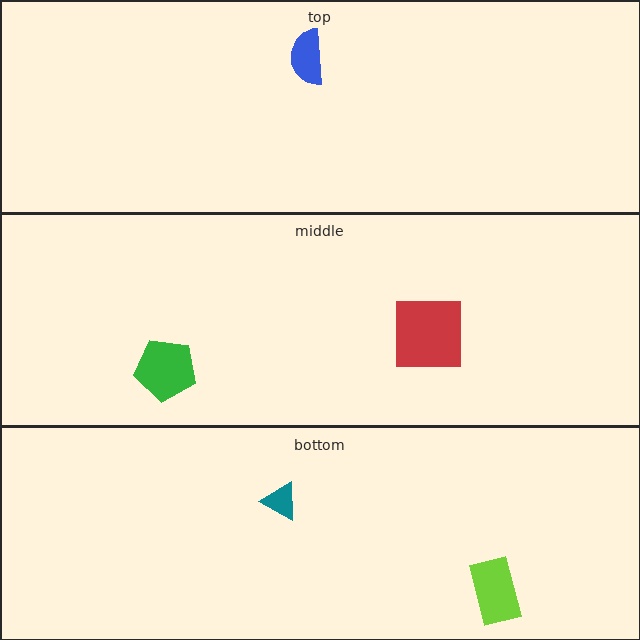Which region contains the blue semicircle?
The top region.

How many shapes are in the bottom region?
2.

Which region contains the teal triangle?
The bottom region.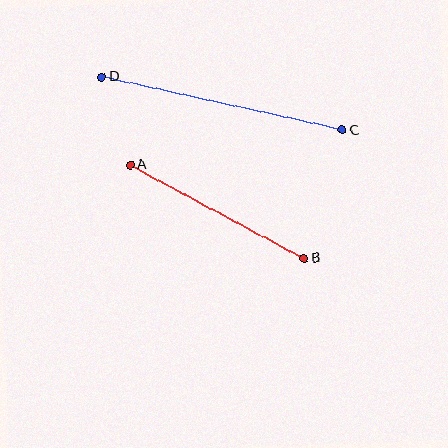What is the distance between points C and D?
The distance is approximately 246 pixels.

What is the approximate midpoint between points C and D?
The midpoint is at approximately (222, 104) pixels.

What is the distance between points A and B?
The distance is approximately 197 pixels.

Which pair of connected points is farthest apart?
Points C and D are farthest apart.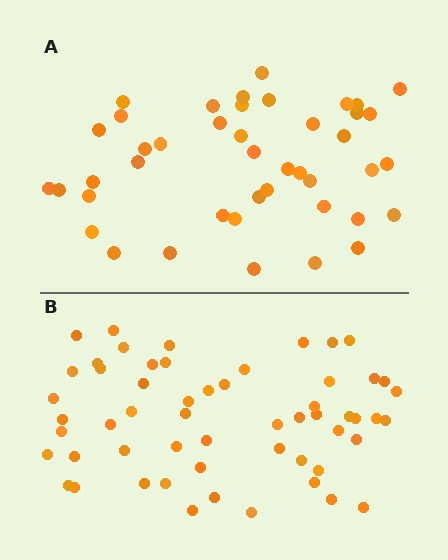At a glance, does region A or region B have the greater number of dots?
Region B (the bottom region) has more dots.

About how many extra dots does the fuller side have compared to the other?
Region B has approximately 15 more dots than region A.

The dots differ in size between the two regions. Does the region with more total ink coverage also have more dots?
No. Region A has more total ink coverage because its dots are larger, but region B actually contains more individual dots. Total area can be misleading — the number of items is what matters here.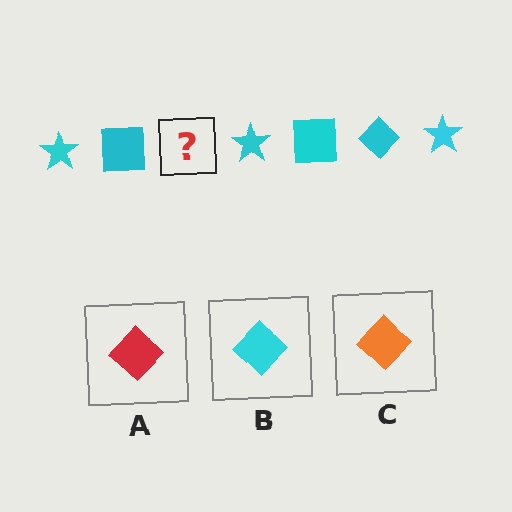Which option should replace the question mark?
Option B.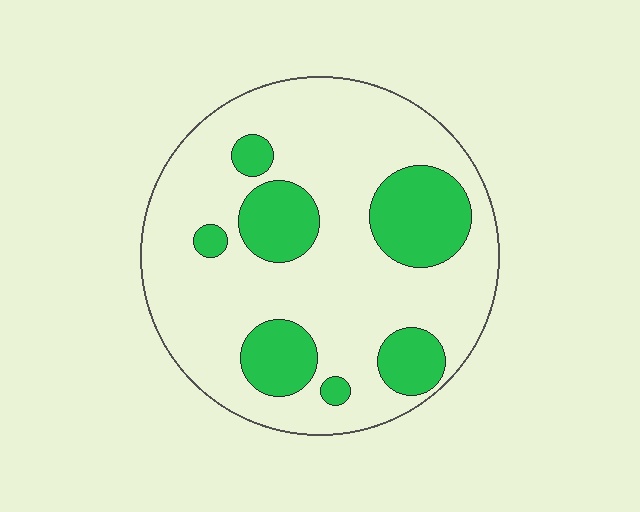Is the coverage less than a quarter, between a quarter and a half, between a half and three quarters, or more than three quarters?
Less than a quarter.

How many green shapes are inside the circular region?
7.